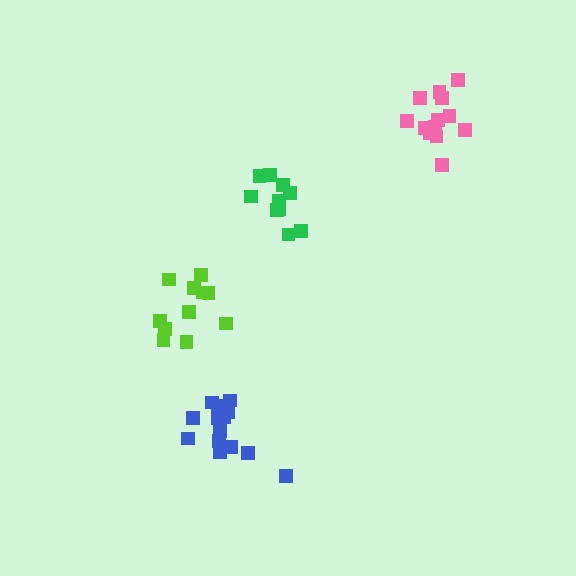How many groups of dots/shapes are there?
There are 4 groups.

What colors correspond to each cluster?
The clusters are colored: green, blue, lime, pink.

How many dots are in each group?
Group 1: 10 dots, Group 2: 16 dots, Group 3: 11 dots, Group 4: 13 dots (50 total).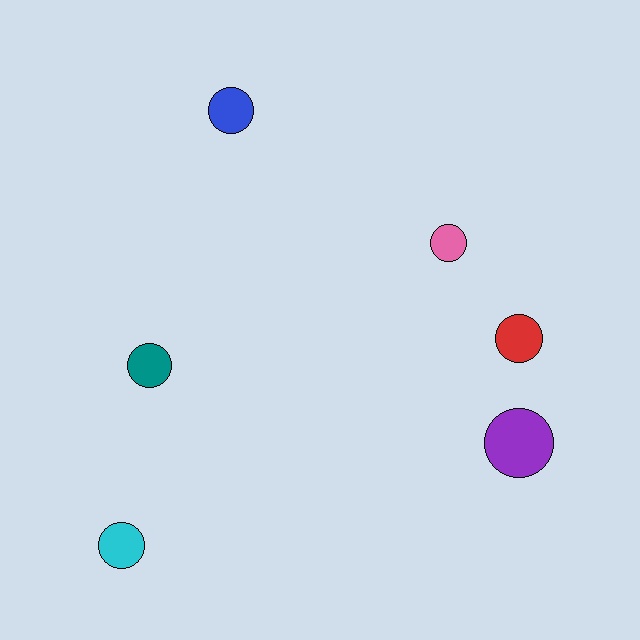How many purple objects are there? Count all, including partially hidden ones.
There is 1 purple object.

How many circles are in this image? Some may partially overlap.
There are 6 circles.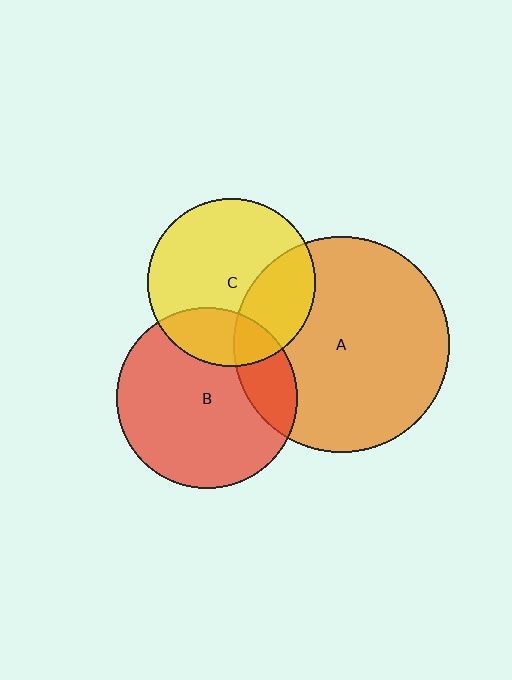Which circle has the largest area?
Circle A (orange).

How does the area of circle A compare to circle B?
Approximately 1.4 times.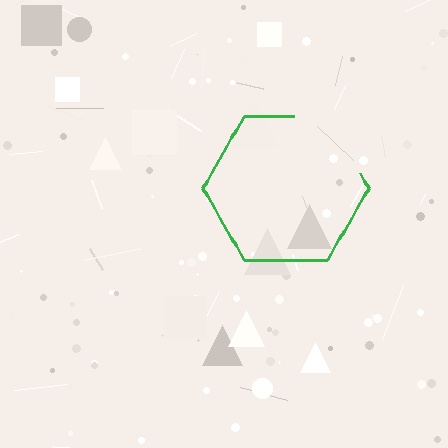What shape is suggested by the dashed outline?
The dashed outline suggests a hexagon.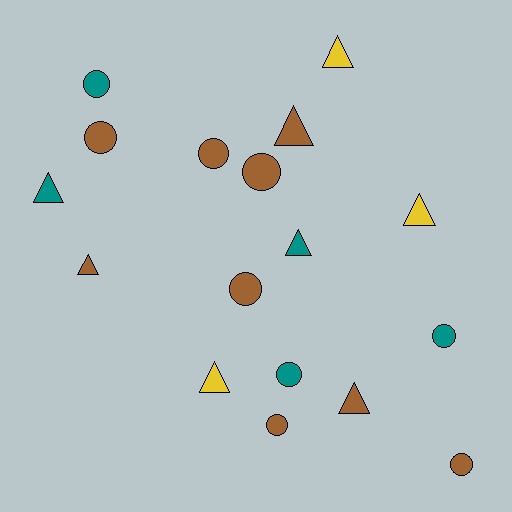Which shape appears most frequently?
Circle, with 9 objects.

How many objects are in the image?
There are 17 objects.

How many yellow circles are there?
There are no yellow circles.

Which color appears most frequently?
Brown, with 9 objects.